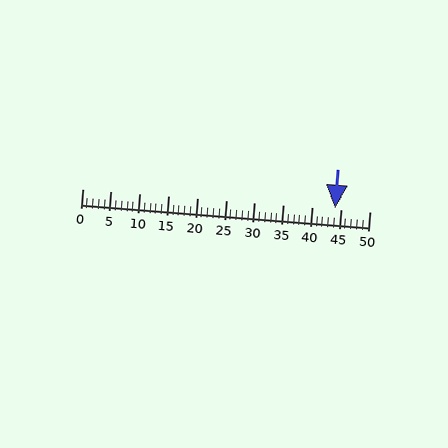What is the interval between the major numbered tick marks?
The major tick marks are spaced 5 units apart.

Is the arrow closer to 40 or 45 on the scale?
The arrow is closer to 45.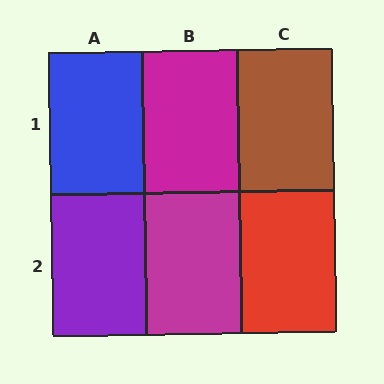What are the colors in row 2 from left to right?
Purple, magenta, red.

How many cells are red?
1 cell is red.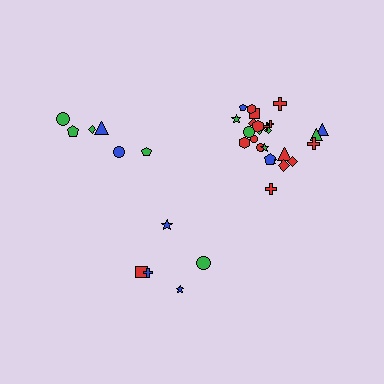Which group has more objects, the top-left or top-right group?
The top-right group.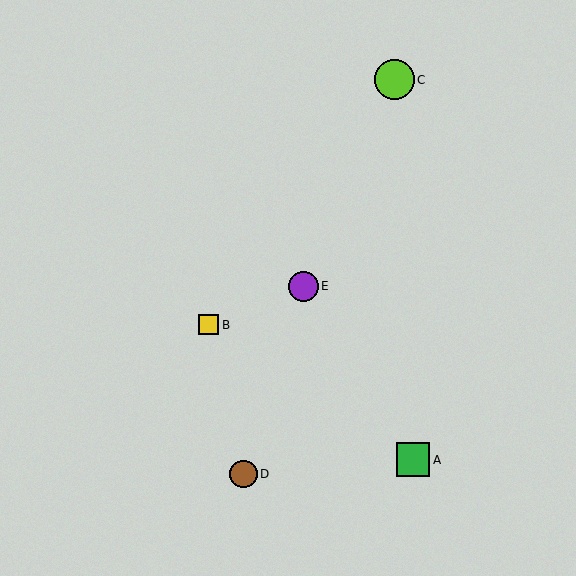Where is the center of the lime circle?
The center of the lime circle is at (395, 80).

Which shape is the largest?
The lime circle (labeled C) is the largest.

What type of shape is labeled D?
Shape D is a brown circle.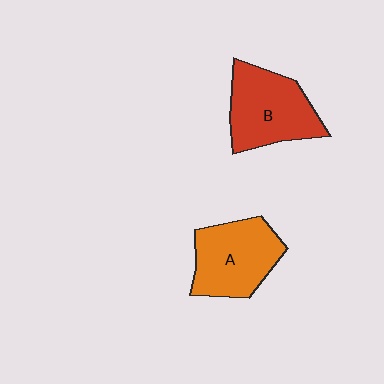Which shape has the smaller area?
Shape A (orange).